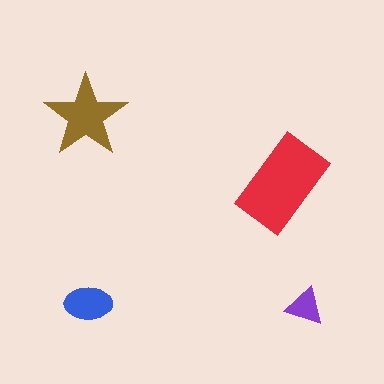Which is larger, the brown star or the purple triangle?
The brown star.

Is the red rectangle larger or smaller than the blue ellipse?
Larger.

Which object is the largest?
The red rectangle.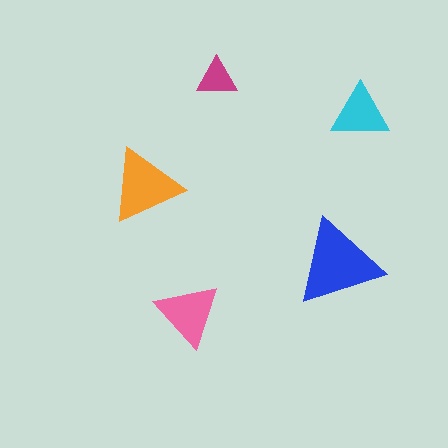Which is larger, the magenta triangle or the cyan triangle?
The cyan one.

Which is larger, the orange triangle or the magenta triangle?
The orange one.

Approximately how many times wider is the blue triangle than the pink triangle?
About 1.5 times wider.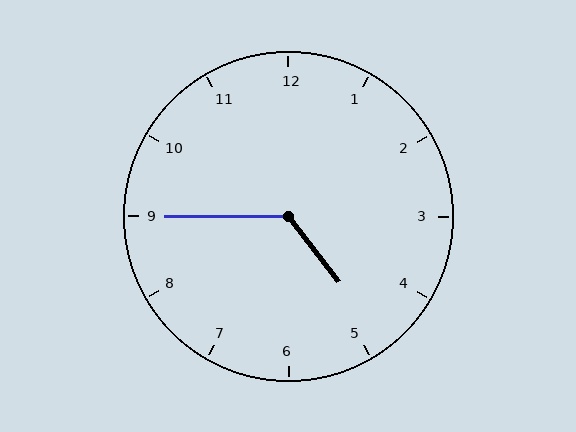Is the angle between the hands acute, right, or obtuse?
It is obtuse.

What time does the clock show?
4:45.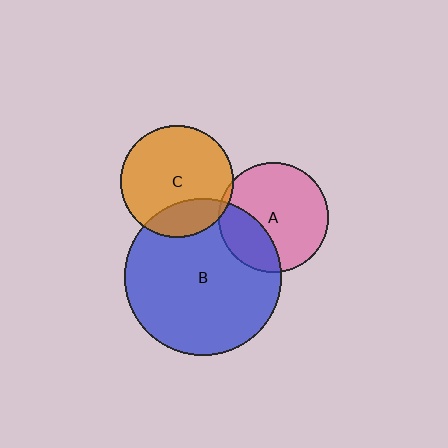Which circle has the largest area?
Circle B (blue).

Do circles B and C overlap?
Yes.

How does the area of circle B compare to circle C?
Approximately 1.9 times.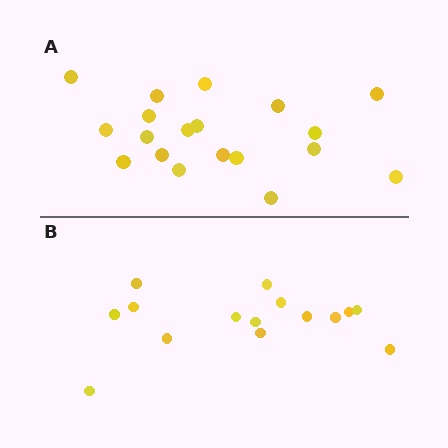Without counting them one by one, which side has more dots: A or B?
Region A (the top region) has more dots.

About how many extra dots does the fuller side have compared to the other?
Region A has about 4 more dots than region B.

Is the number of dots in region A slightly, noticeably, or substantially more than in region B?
Region A has noticeably more, but not dramatically so. The ratio is roughly 1.3 to 1.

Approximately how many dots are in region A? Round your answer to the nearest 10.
About 20 dots. (The exact count is 19, which rounds to 20.)